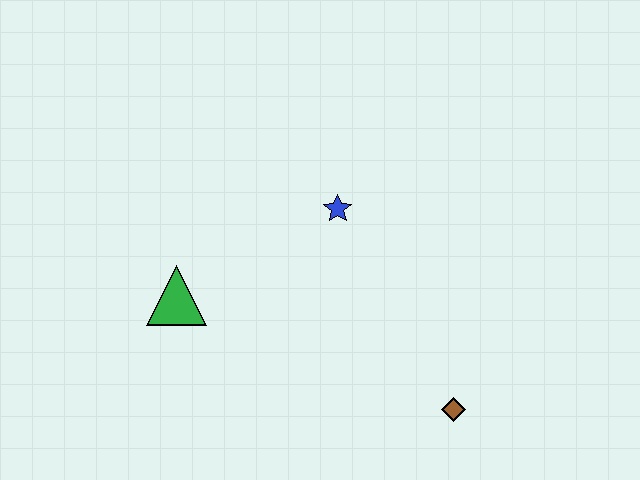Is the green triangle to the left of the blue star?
Yes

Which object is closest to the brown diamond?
The blue star is closest to the brown diamond.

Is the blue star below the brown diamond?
No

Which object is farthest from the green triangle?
The brown diamond is farthest from the green triangle.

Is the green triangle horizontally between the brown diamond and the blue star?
No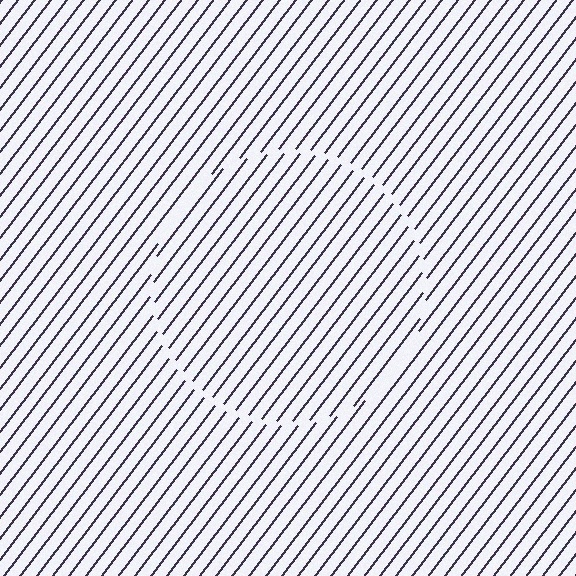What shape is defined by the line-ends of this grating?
An illusory circle. The interior of the shape contains the same grating, shifted by half a period — the contour is defined by the phase discontinuity where line-ends from the inner and outer gratings abut.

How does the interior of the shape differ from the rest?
The interior of the shape contains the same grating, shifted by half a period — the contour is defined by the phase discontinuity where line-ends from the inner and outer gratings abut.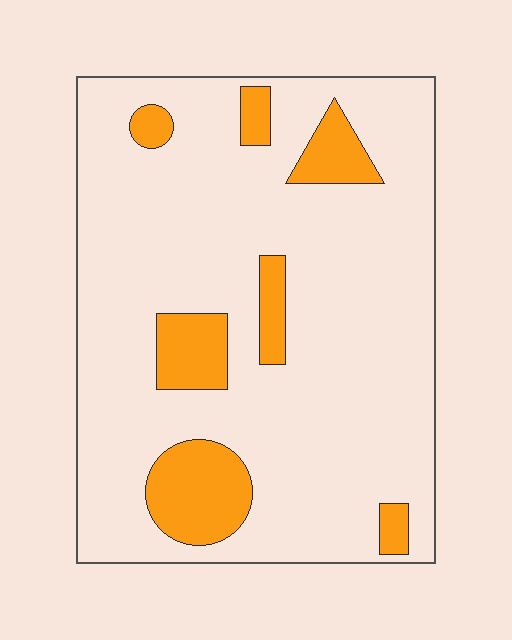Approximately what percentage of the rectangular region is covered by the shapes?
Approximately 15%.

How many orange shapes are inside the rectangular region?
7.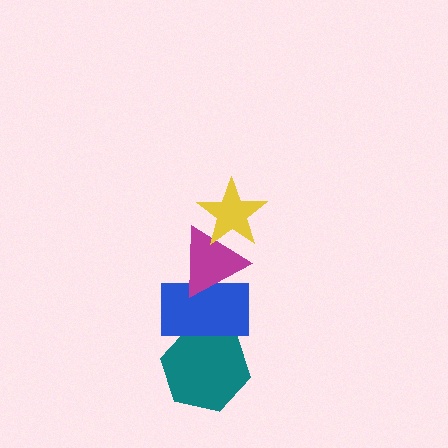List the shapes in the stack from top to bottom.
From top to bottom: the yellow star, the magenta triangle, the blue rectangle, the teal hexagon.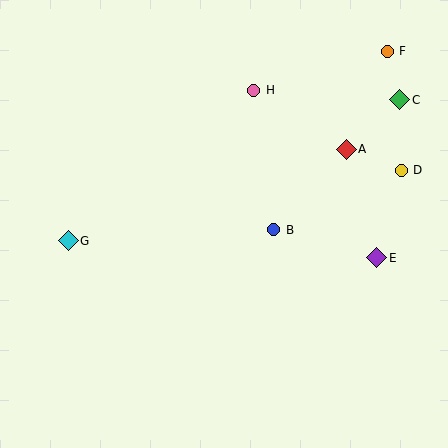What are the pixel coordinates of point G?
Point G is at (68, 241).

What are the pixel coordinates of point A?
Point A is at (346, 149).